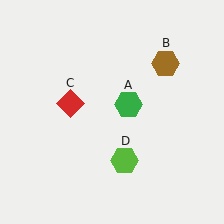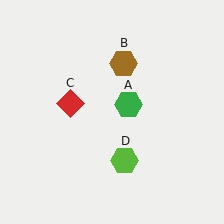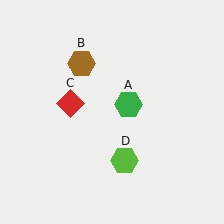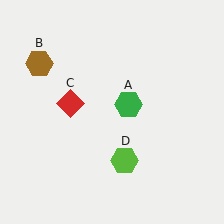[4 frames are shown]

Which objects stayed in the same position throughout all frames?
Green hexagon (object A) and red diamond (object C) and lime hexagon (object D) remained stationary.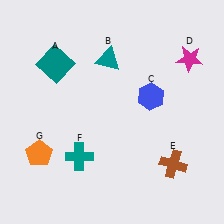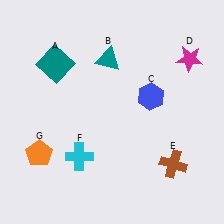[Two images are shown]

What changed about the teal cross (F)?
In Image 1, F is teal. In Image 2, it changed to cyan.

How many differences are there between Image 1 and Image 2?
There is 1 difference between the two images.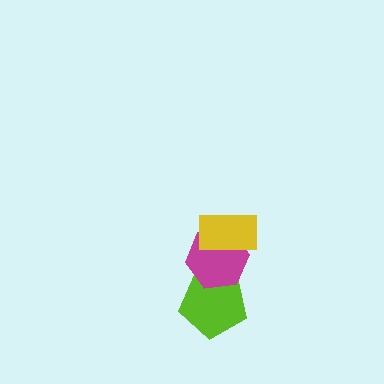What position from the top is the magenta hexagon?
The magenta hexagon is 2nd from the top.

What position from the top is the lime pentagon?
The lime pentagon is 3rd from the top.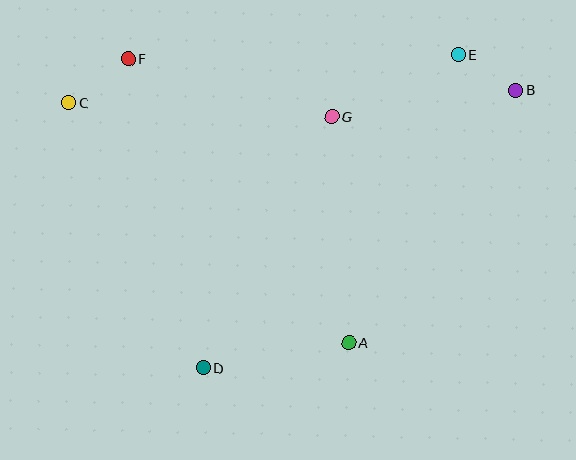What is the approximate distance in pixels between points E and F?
The distance between E and F is approximately 330 pixels.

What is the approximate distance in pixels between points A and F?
The distance between A and F is approximately 360 pixels.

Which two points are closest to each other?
Points B and E are closest to each other.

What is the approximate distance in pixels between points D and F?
The distance between D and F is approximately 318 pixels.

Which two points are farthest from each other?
Points B and C are farthest from each other.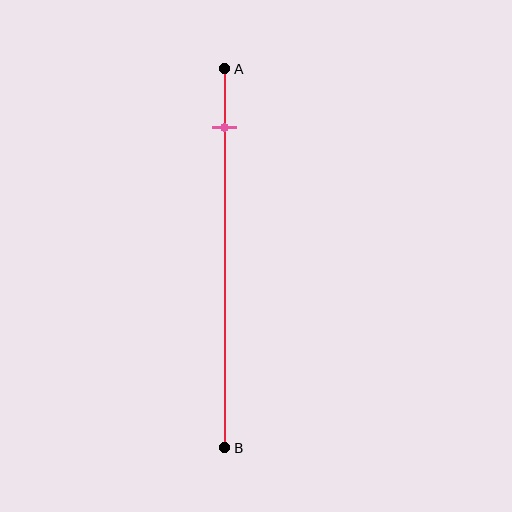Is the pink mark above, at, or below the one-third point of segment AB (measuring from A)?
The pink mark is above the one-third point of segment AB.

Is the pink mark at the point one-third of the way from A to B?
No, the mark is at about 15% from A, not at the 33% one-third point.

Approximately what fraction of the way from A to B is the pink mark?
The pink mark is approximately 15% of the way from A to B.